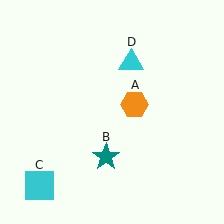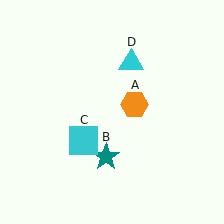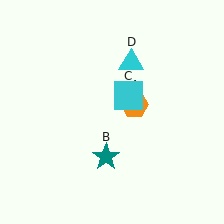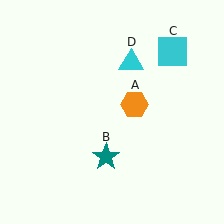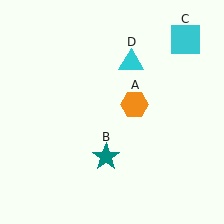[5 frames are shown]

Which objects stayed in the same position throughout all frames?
Orange hexagon (object A) and teal star (object B) and cyan triangle (object D) remained stationary.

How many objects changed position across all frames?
1 object changed position: cyan square (object C).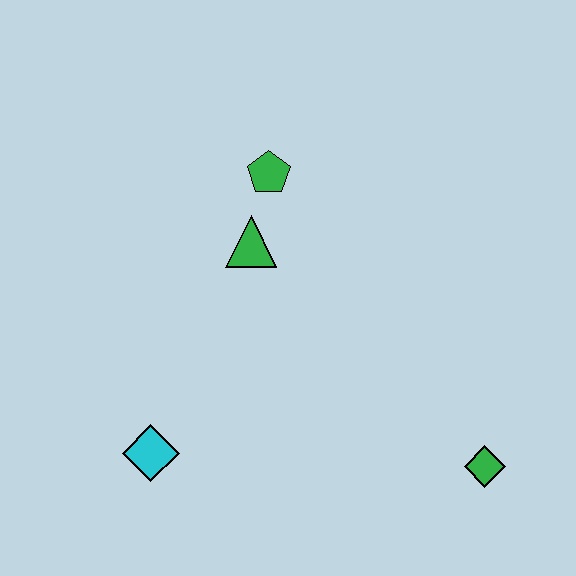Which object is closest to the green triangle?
The green pentagon is closest to the green triangle.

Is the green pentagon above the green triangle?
Yes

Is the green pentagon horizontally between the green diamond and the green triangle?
Yes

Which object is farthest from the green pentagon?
The green diamond is farthest from the green pentagon.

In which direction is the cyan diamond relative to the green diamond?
The cyan diamond is to the left of the green diamond.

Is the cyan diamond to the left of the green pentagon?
Yes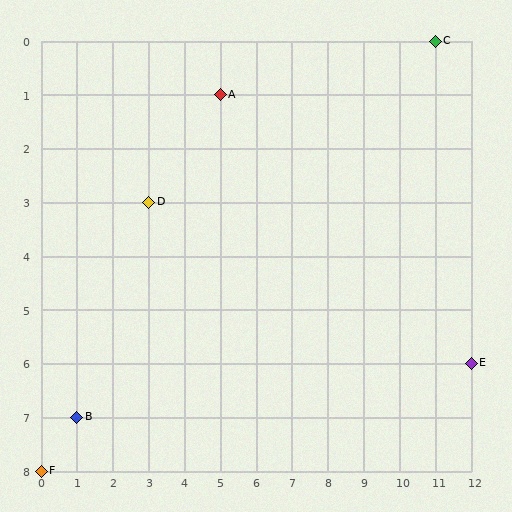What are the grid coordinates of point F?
Point F is at grid coordinates (0, 8).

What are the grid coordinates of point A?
Point A is at grid coordinates (5, 1).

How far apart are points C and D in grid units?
Points C and D are 8 columns and 3 rows apart (about 8.5 grid units diagonally).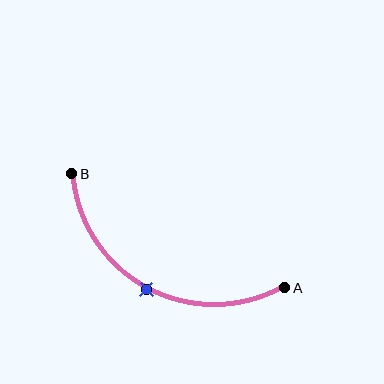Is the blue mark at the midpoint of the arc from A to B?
Yes. The blue mark lies on the arc at equal arc-length from both A and B — it is the arc midpoint.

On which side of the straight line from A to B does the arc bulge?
The arc bulges below the straight line connecting A and B.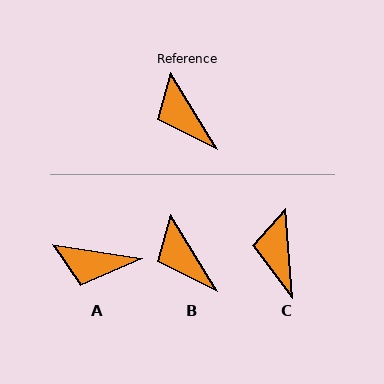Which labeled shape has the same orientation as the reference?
B.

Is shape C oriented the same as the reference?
No, it is off by about 27 degrees.